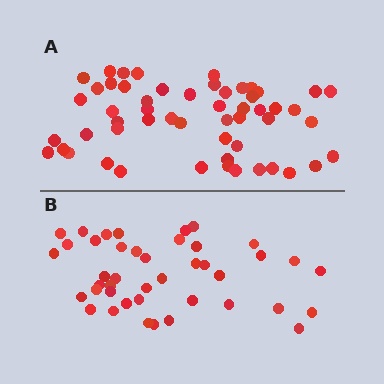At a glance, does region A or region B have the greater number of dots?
Region A (the top region) has more dots.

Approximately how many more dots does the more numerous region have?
Region A has roughly 12 or so more dots than region B.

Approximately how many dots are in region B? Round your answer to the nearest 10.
About 40 dots. (The exact count is 42, which rounds to 40.)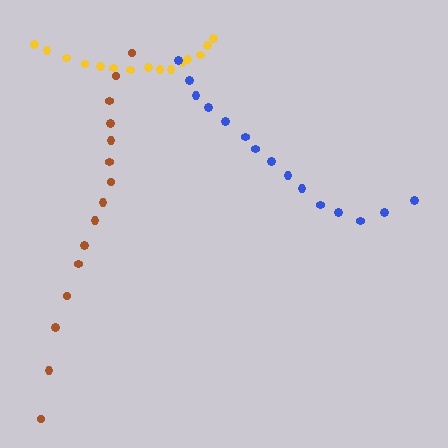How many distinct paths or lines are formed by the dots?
There are 3 distinct paths.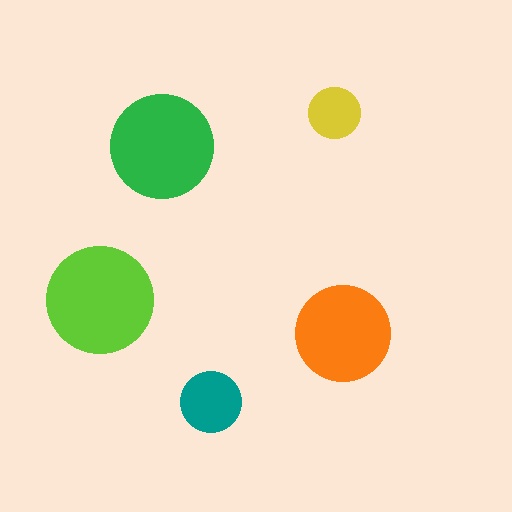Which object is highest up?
The yellow circle is topmost.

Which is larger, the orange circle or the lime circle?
The lime one.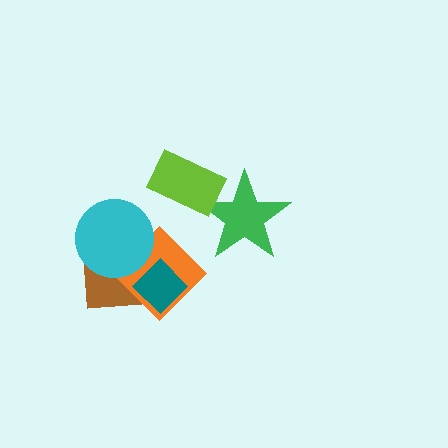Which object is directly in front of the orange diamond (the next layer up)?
The teal diamond is directly in front of the orange diamond.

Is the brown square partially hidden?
Yes, it is partially covered by another shape.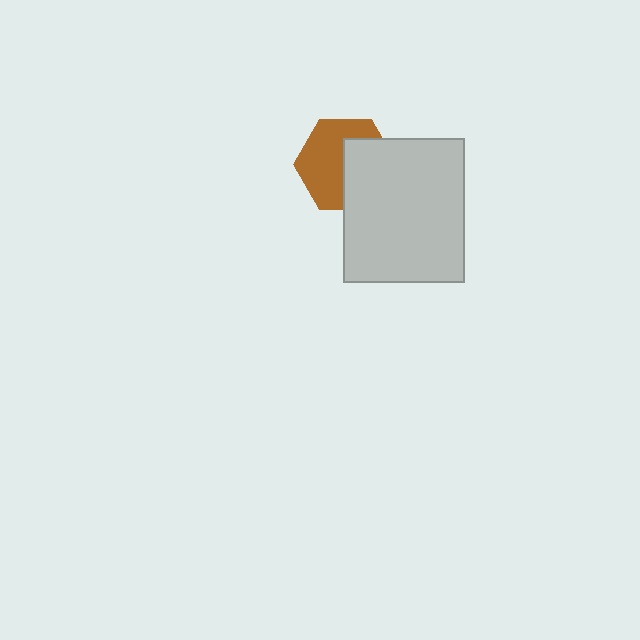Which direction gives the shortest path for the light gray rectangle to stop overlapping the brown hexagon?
Moving right gives the shortest separation.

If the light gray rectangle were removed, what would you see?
You would see the complete brown hexagon.